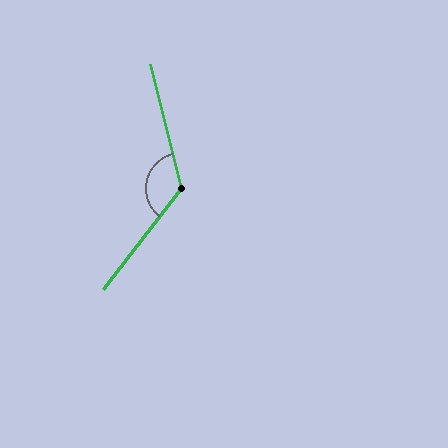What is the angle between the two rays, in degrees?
Approximately 129 degrees.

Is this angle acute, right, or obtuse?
It is obtuse.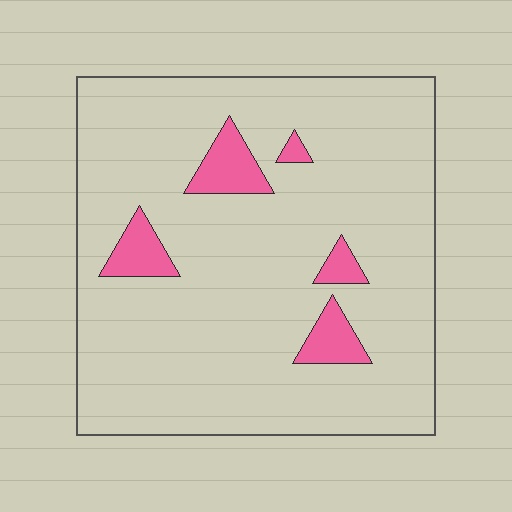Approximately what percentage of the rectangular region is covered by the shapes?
Approximately 10%.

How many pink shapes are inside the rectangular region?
5.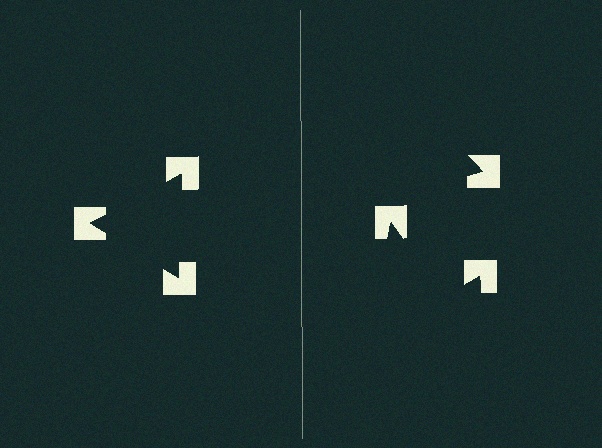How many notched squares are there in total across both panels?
6 — 3 on each side.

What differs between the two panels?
The notched squares are positioned identically on both sides; only the wedge orientations differ. On the left they align to a triangle; on the right they are misaligned.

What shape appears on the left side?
An illusory triangle.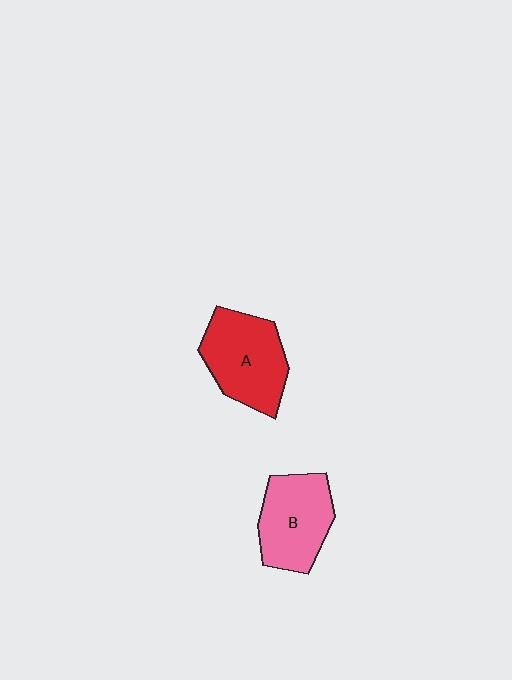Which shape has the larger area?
Shape A (red).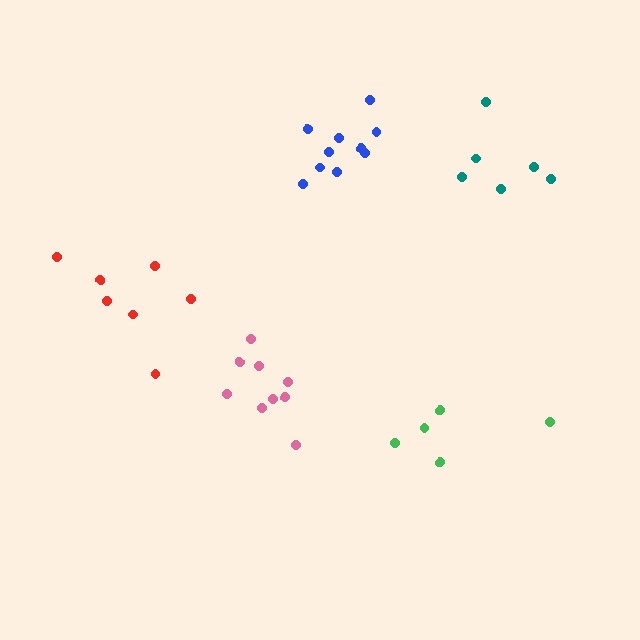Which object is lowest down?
The green cluster is bottommost.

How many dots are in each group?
Group 1: 6 dots, Group 2: 10 dots, Group 3: 5 dots, Group 4: 9 dots, Group 5: 7 dots (37 total).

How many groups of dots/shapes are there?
There are 5 groups.